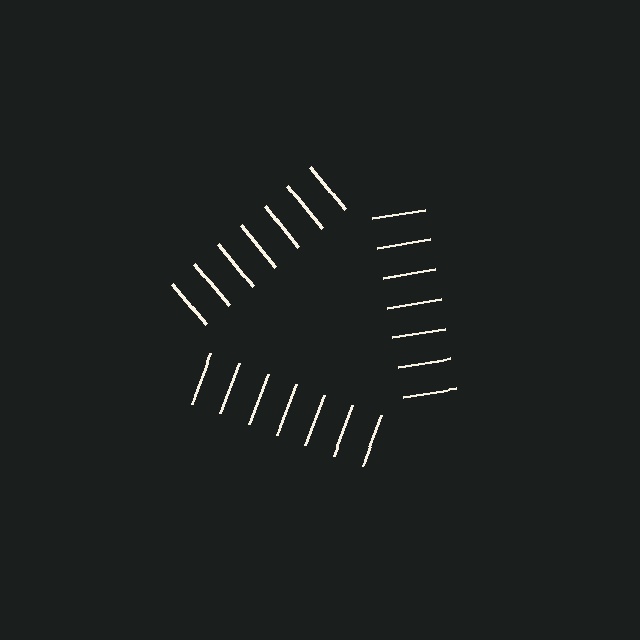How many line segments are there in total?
21 — 7 along each of the 3 edges.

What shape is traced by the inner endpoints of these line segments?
An illusory triangle — the line segments terminate on its edges but no continuous stroke is drawn.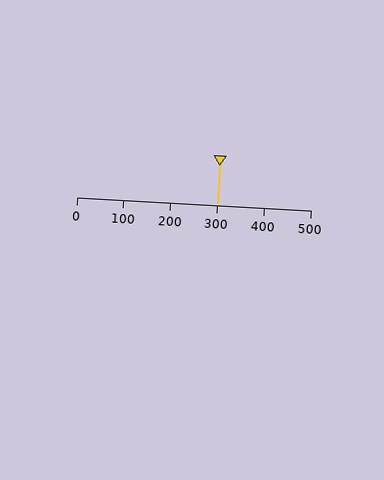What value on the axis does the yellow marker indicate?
The marker indicates approximately 300.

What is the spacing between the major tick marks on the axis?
The major ticks are spaced 100 apart.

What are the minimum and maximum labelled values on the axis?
The axis runs from 0 to 500.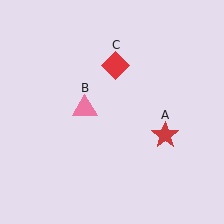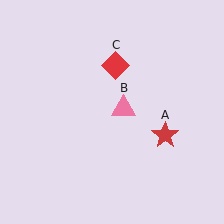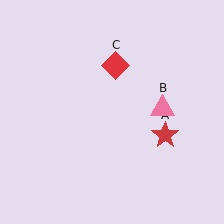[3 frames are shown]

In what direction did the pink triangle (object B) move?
The pink triangle (object B) moved right.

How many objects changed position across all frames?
1 object changed position: pink triangle (object B).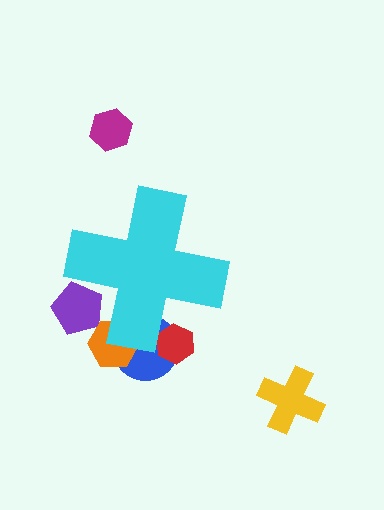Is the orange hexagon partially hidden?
Yes, the orange hexagon is partially hidden behind the cyan cross.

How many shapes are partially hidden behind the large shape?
4 shapes are partially hidden.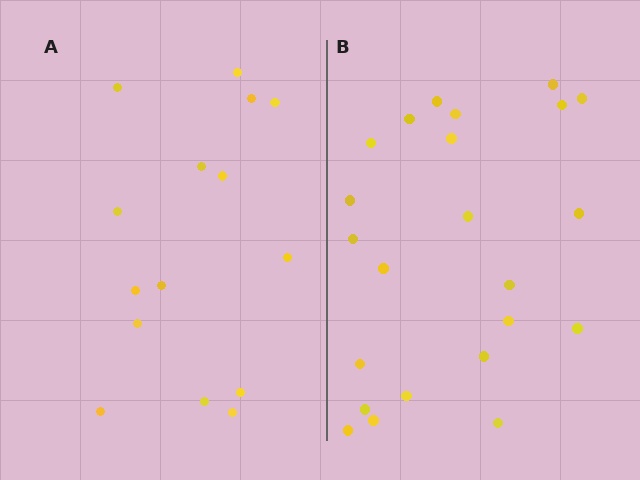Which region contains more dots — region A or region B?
Region B (the right region) has more dots.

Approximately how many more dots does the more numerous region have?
Region B has roughly 8 or so more dots than region A.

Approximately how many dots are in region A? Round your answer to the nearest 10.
About 20 dots. (The exact count is 15, which rounds to 20.)